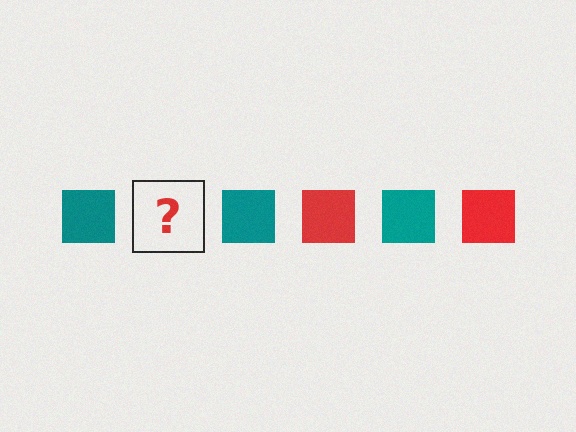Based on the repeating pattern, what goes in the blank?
The blank should be a red square.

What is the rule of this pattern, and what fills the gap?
The rule is that the pattern cycles through teal, red squares. The gap should be filled with a red square.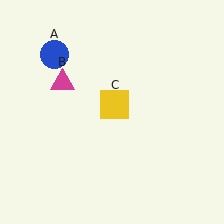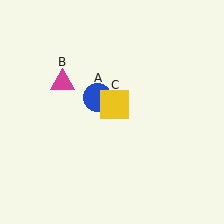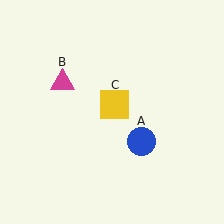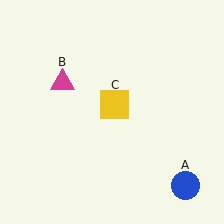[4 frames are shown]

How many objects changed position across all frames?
1 object changed position: blue circle (object A).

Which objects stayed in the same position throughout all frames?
Magenta triangle (object B) and yellow square (object C) remained stationary.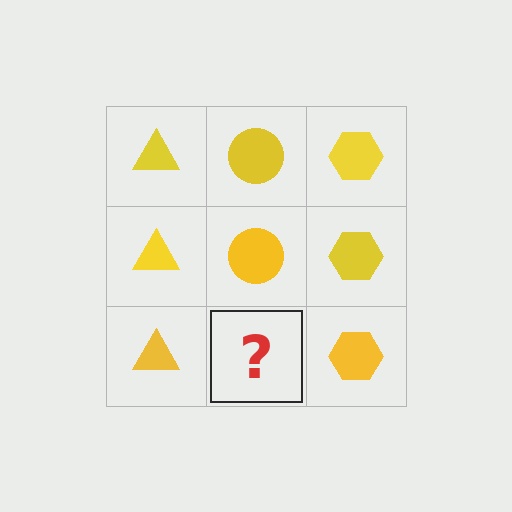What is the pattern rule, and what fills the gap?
The rule is that each column has a consistent shape. The gap should be filled with a yellow circle.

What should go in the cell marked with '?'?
The missing cell should contain a yellow circle.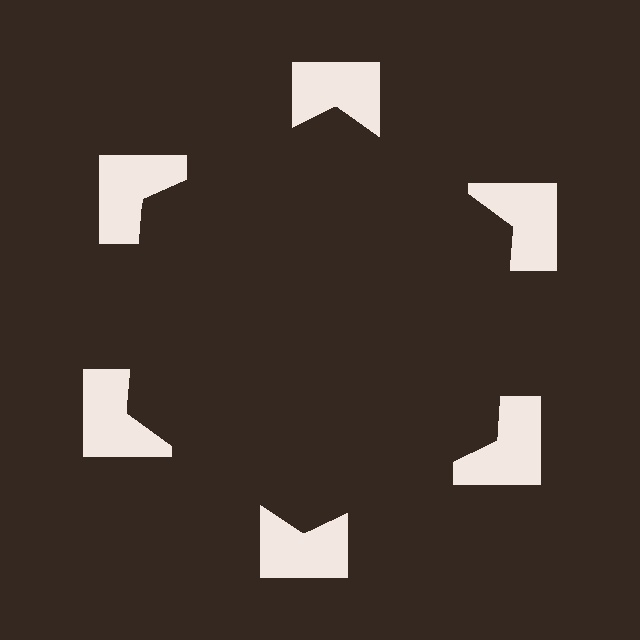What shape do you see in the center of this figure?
An illusory hexagon — its edges are inferred from the aligned wedge cuts in the notched squares, not physically drawn.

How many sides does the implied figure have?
6 sides.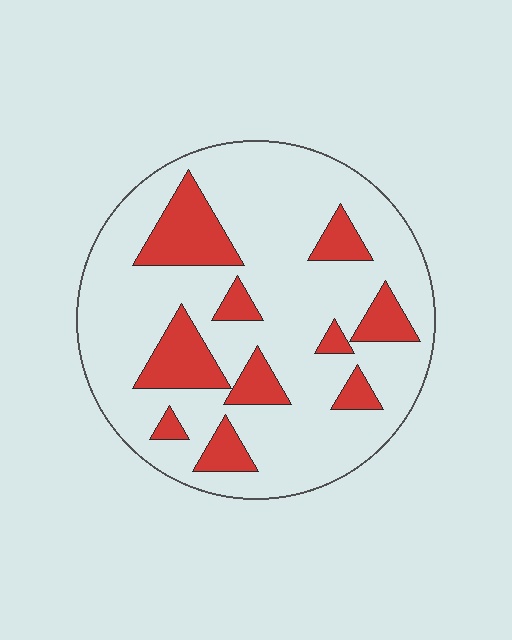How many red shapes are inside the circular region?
10.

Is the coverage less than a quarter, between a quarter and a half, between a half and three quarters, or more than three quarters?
Less than a quarter.